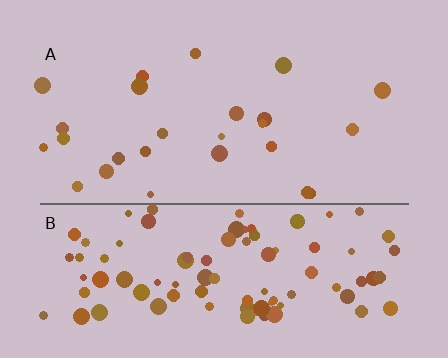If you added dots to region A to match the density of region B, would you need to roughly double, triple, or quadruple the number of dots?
Approximately quadruple.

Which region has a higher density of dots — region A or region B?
B (the bottom).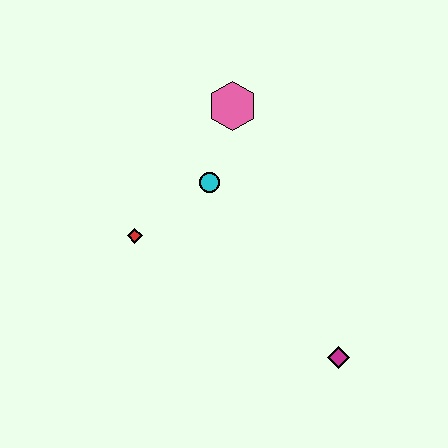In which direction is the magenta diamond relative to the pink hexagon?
The magenta diamond is below the pink hexagon.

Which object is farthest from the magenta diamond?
The pink hexagon is farthest from the magenta diamond.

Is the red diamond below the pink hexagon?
Yes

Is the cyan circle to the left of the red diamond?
No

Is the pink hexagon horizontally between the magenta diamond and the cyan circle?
Yes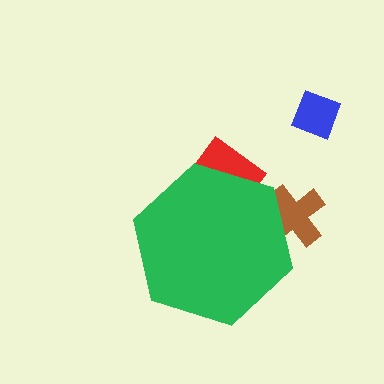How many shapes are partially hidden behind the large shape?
2 shapes are partially hidden.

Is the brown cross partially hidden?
Yes, the brown cross is partially hidden behind the green hexagon.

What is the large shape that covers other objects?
A green hexagon.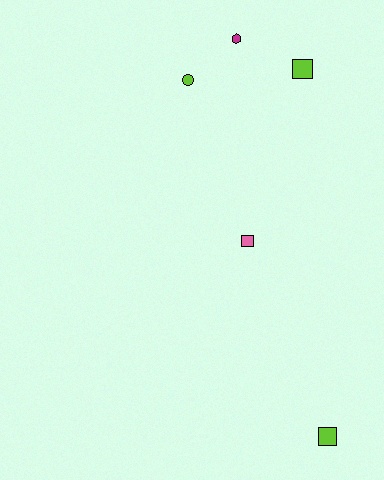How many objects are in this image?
There are 5 objects.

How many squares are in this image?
There are 3 squares.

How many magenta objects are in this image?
There is 1 magenta object.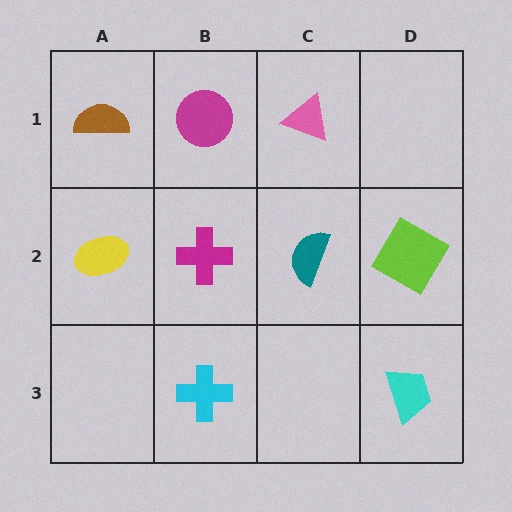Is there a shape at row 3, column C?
No, that cell is empty.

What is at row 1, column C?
A pink triangle.